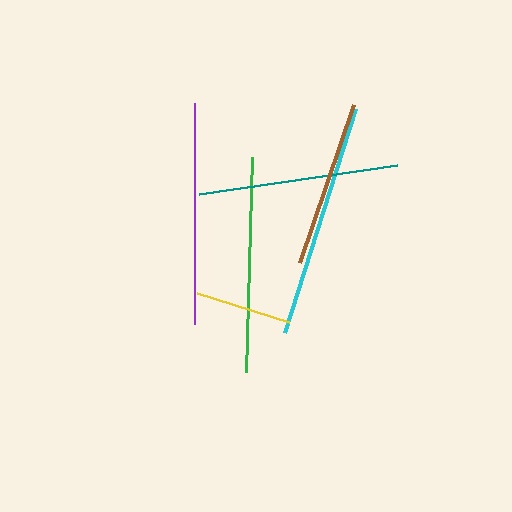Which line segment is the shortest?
The yellow line is the shortest at approximately 96 pixels.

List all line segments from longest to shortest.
From longest to shortest: cyan, purple, green, teal, brown, yellow.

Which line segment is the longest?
The cyan line is the longest at approximately 235 pixels.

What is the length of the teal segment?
The teal segment is approximately 200 pixels long.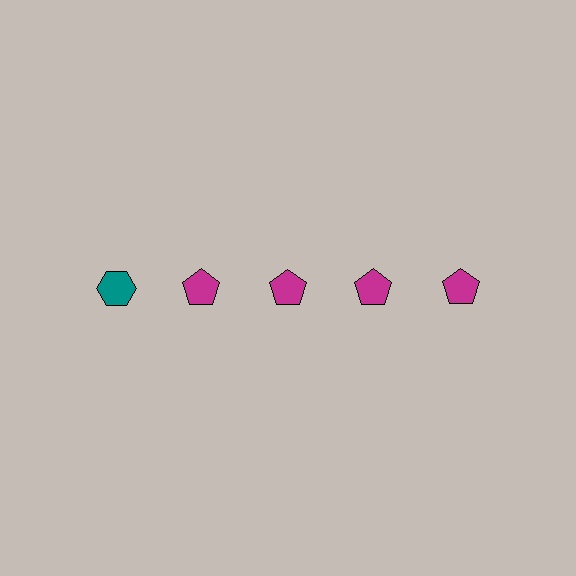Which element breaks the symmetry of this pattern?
The teal hexagon in the top row, leftmost column breaks the symmetry. All other shapes are magenta pentagons.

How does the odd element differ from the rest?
It differs in both color (teal instead of magenta) and shape (hexagon instead of pentagon).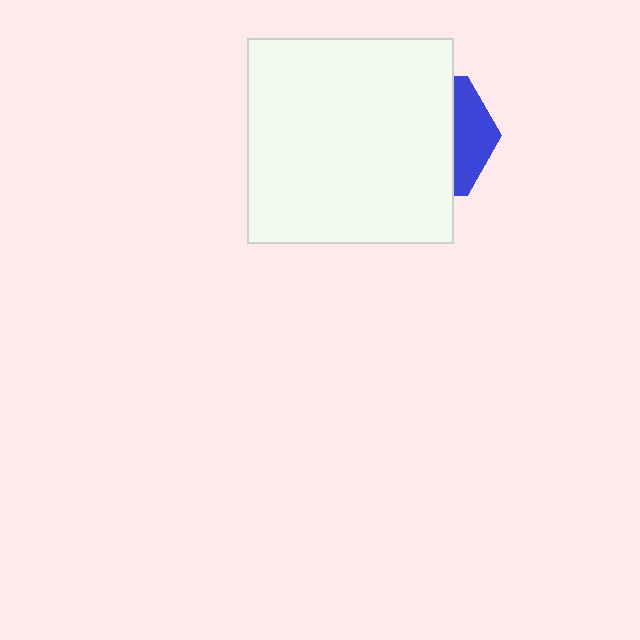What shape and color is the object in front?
The object in front is a white square.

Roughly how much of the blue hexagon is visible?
A small part of it is visible (roughly 30%).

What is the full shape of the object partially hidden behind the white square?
The partially hidden object is a blue hexagon.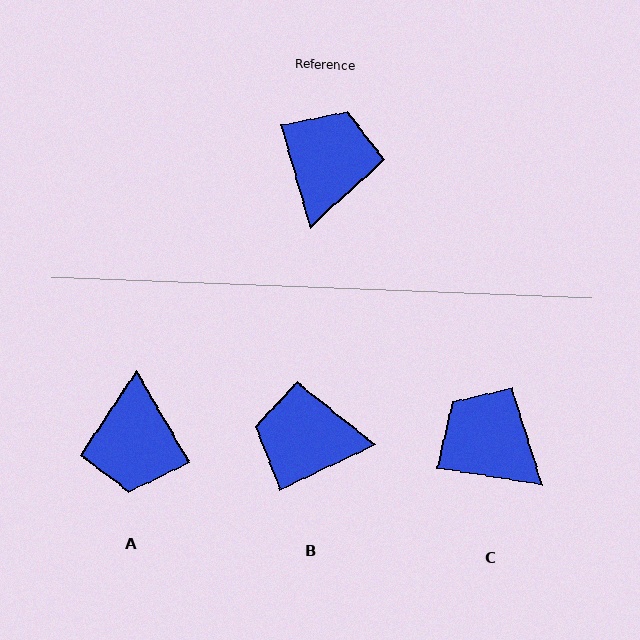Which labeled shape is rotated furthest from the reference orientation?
A, about 166 degrees away.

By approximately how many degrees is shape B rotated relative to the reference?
Approximately 100 degrees counter-clockwise.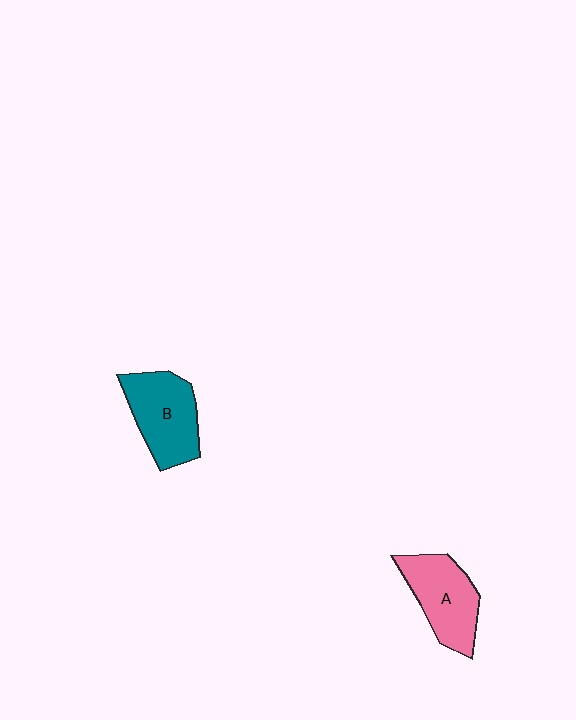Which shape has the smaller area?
Shape A (pink).